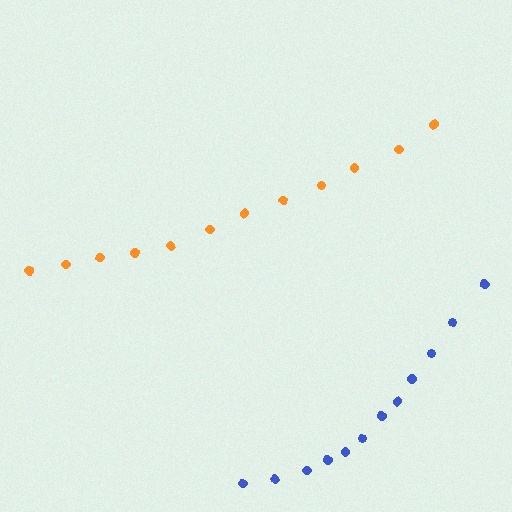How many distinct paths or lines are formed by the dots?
There are 2 distinct paths.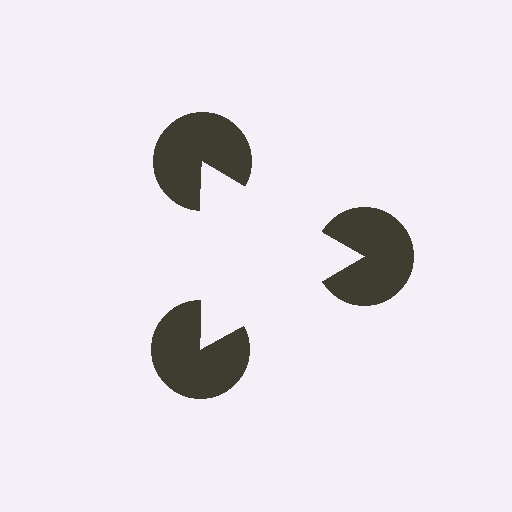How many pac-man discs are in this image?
There are 3 — one at each vertex of the illusory triangle.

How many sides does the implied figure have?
3 sides.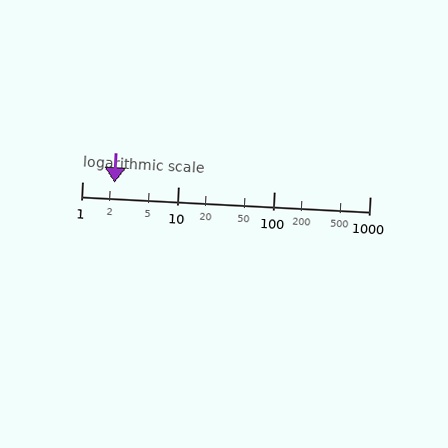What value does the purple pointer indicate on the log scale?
The pointer indicates approximately 2.2.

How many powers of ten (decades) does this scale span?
The scale spans 3 decades, from 1 to 1000.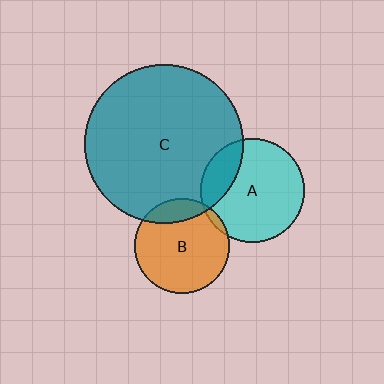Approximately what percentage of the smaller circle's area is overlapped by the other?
Approximately 5%.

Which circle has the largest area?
Circle C (teal).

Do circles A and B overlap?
Yes.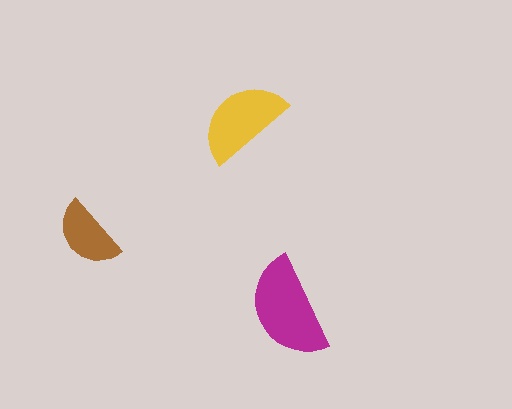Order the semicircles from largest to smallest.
the magenta one, the yellow one, the brown one.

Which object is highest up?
The yellow semicircle is topmost.